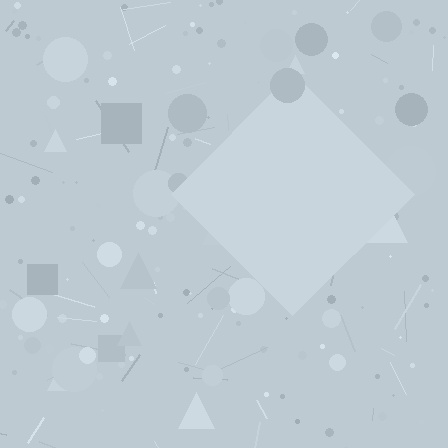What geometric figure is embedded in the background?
A diamond is embedded in the background.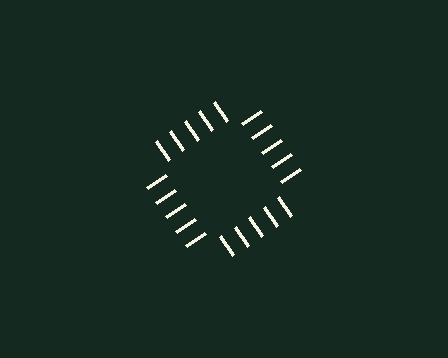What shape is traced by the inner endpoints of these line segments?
An illusory square — the line segments terminate on its edges but no continuous stroke is drawn.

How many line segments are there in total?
20 — 5 along each of the 4 edges.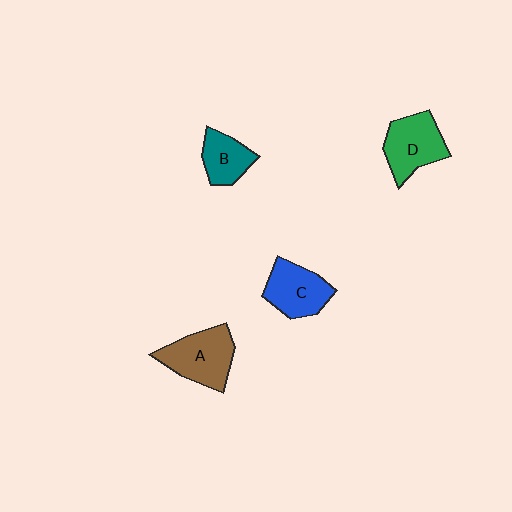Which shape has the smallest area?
Shape B (teal).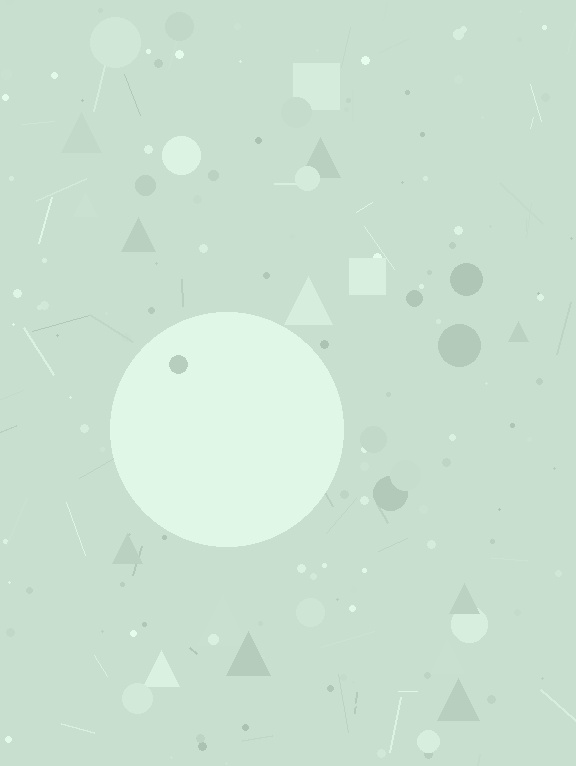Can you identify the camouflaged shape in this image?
The camouflaged shape is a circle.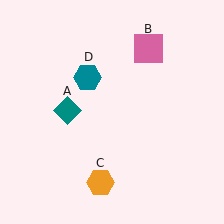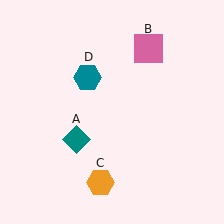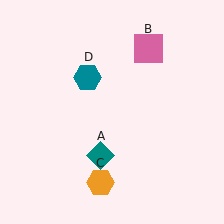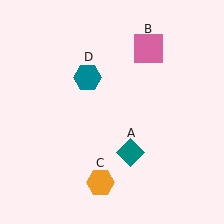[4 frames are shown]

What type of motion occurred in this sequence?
The teal diamond (object A) rotated counterclockwise around the center of the scene.